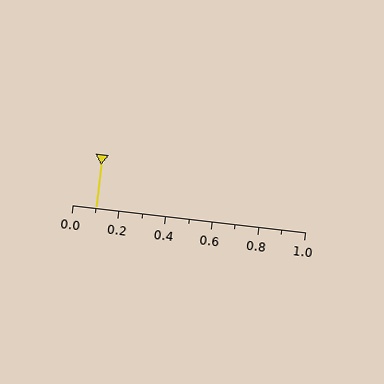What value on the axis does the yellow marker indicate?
The marker indicates approximately 0.1.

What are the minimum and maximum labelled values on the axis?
The axis runs from 0.0 to 1.0.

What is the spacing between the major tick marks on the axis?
The major ticks are spaced 0.2 apart.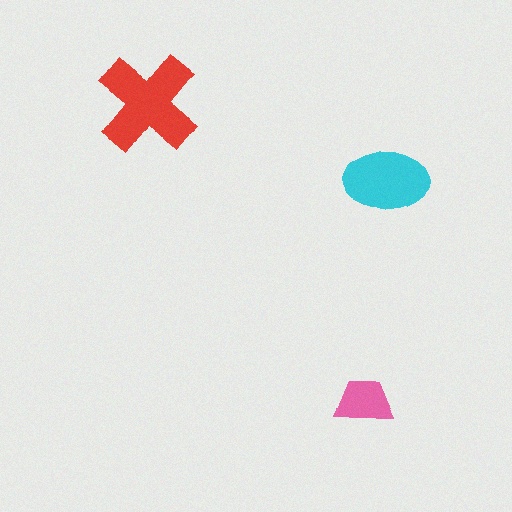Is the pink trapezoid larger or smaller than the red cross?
Smaller.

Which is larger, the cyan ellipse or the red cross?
The red cross.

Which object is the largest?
The red cross.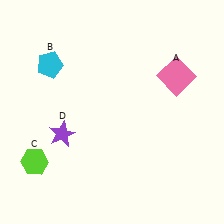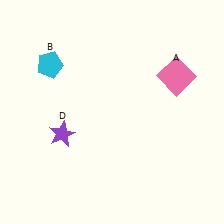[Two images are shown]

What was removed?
The lime hexagon (C) was removed in Image 2.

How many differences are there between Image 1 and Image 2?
There is 1 difference between the two images.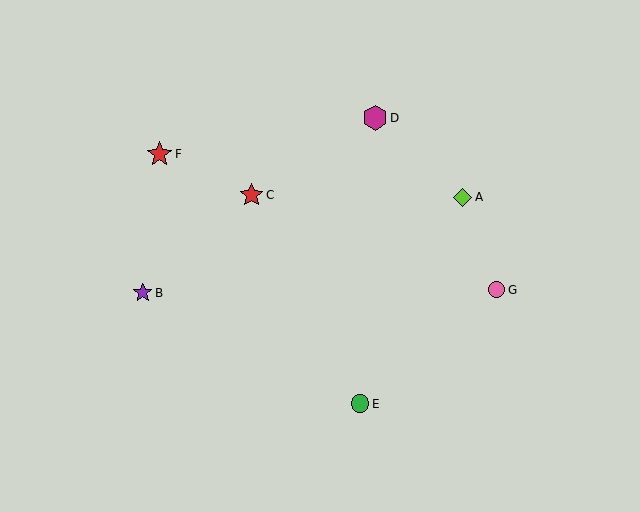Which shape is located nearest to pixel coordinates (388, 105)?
The magenta hexagon (labeled D) at (375, 118) is nearest to that location.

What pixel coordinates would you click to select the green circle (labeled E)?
Click at (360, 404) to select the green circle E.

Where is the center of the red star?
The center of the red star is at (252, 195).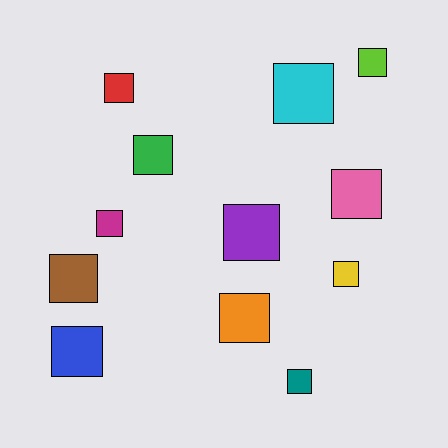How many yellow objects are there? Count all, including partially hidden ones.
There is 1 yellow object.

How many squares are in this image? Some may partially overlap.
There are 12 squares.